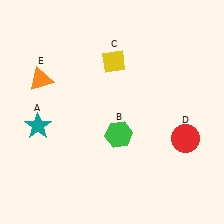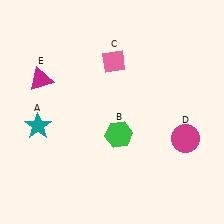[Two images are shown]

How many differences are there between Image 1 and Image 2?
There are 3 differences between the two images.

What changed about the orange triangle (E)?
In Image 1, E is orange. In Image 2, it changed to magenta.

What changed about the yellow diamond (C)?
In Image 1, C is yellow. In Image 2, it changed to pink.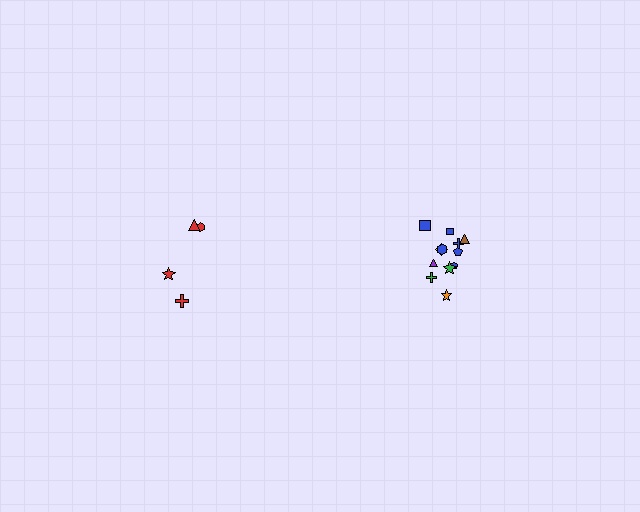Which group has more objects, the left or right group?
The right group.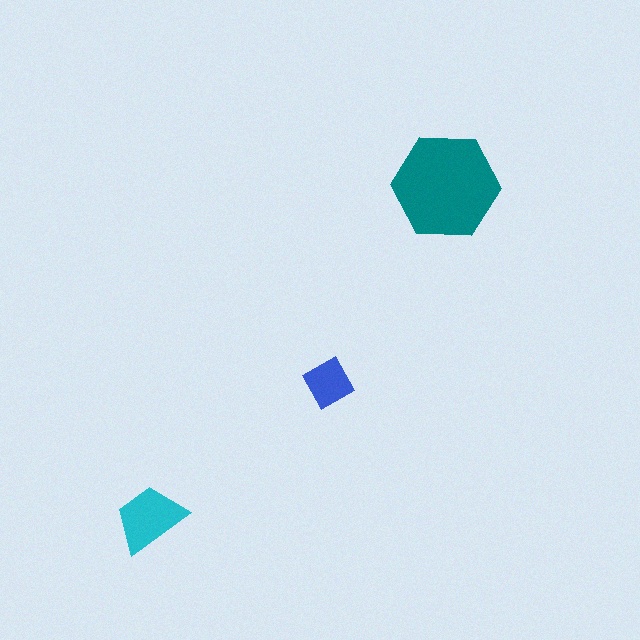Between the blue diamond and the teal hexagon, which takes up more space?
The teal hexagon.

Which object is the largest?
The teal hexagon.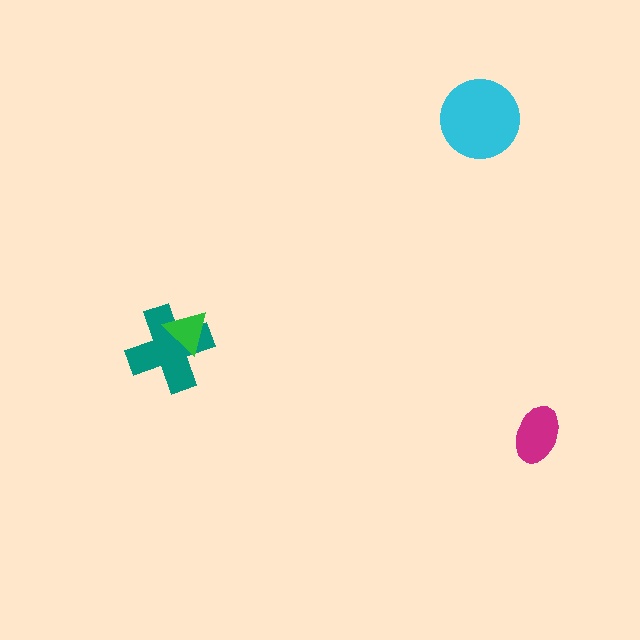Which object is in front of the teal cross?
The green triangle is in front of the teal cross.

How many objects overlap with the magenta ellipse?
0 objects overlap with the magenta ellipse.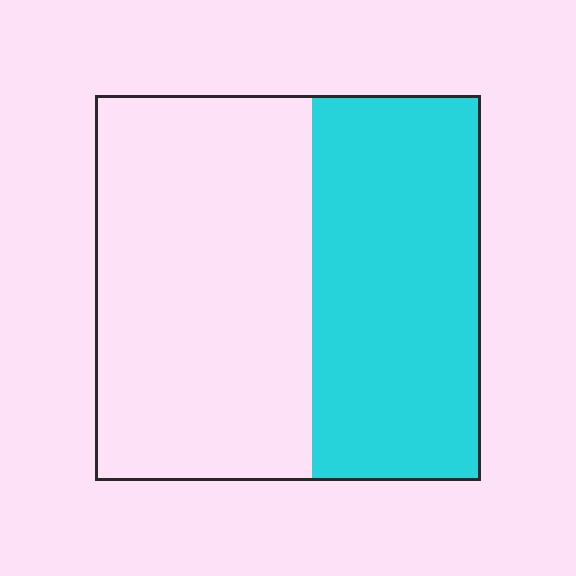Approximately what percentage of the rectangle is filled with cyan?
Approximately 45%.